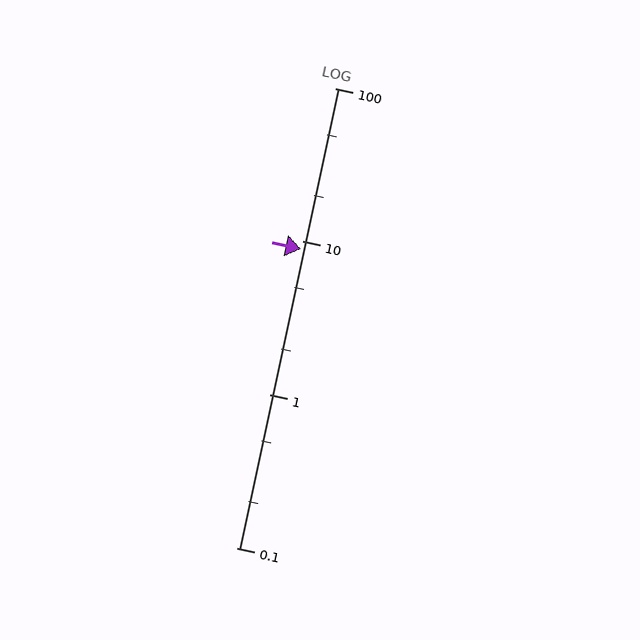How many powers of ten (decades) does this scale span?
The scale spans 3 decades, from 0.1 to 100.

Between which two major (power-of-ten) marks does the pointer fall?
The pointer is between 1 and 10.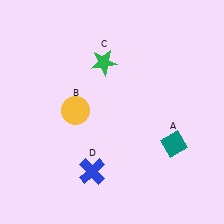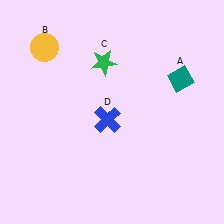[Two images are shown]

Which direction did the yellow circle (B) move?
The yellow circle (B) moved up.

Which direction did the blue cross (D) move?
The blue cross (D) moved up.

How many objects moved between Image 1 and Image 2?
3 objects moved between the two images.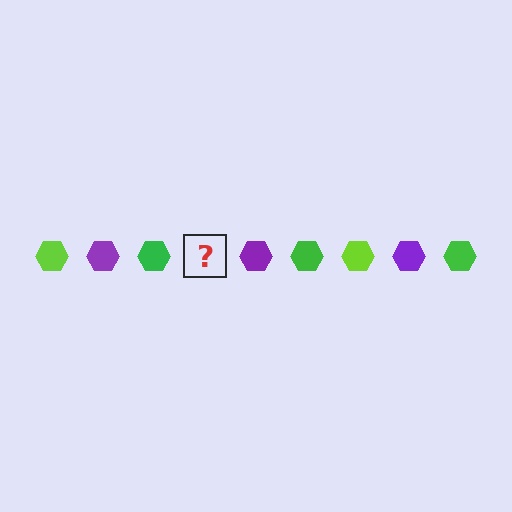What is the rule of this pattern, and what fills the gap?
The rule is that the pattern cycles through lime, purple, green hexagons. The gap should be filled with a lime hexagon.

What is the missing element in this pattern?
The missing element is a lime hexagon.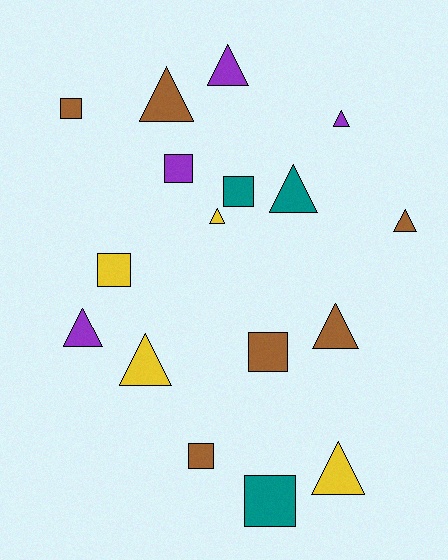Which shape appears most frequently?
Triangle, with 10 objects.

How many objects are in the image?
There are 17 objects.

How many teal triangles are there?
There is 1 teal triangle.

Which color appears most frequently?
Brown, with 6 objects.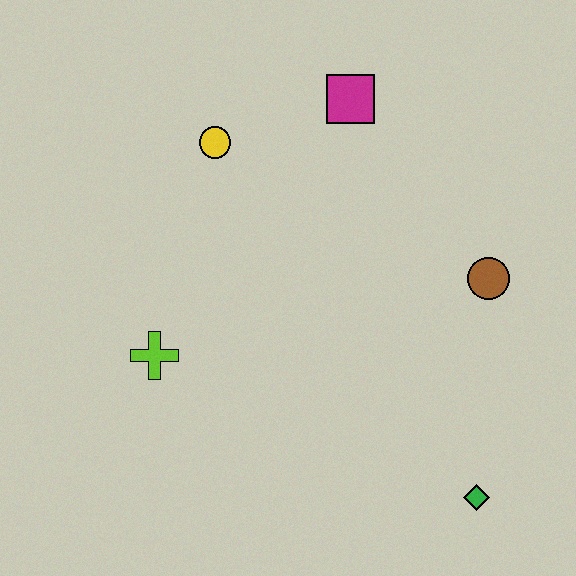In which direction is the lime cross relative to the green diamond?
The lime cross is to the left of the green diamond.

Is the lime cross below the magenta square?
Yes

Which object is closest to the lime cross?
The yellow circle is closest to the lime cross.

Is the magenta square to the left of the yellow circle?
No